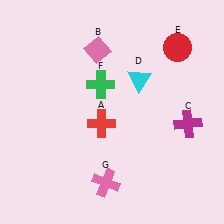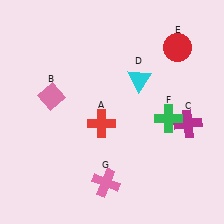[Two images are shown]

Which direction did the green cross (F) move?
The green cross (F) moved right.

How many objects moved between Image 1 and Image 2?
2 objects moved between the two images.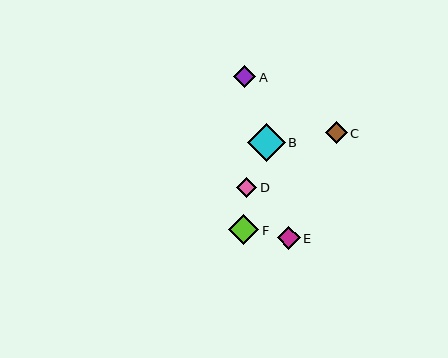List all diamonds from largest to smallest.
From largest to smallest: B, F, E, A, C, D.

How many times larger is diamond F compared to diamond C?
Diamond F is approximately 1.4 times the size of diamond C.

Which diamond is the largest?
Diamond B is the largest with a size of approximately 38 pixels.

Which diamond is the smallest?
Diamond D is the smallest with a size of approximately 20 pixels.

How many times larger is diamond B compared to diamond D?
Diamond B is approximately 1.9 times the size of diamond D.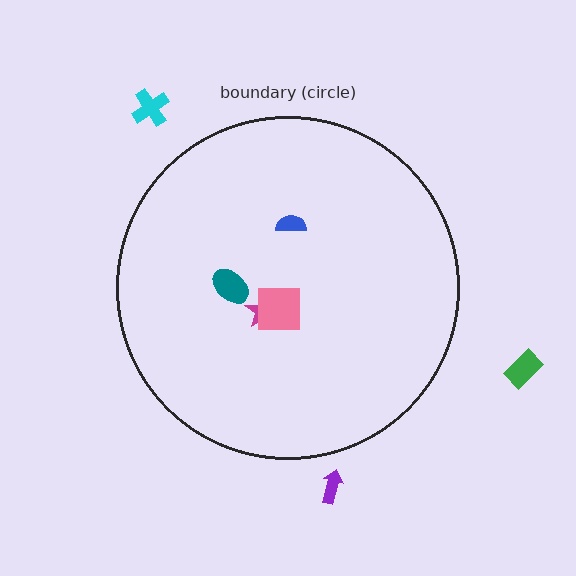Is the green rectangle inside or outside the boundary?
Outside.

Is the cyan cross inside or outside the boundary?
Outside.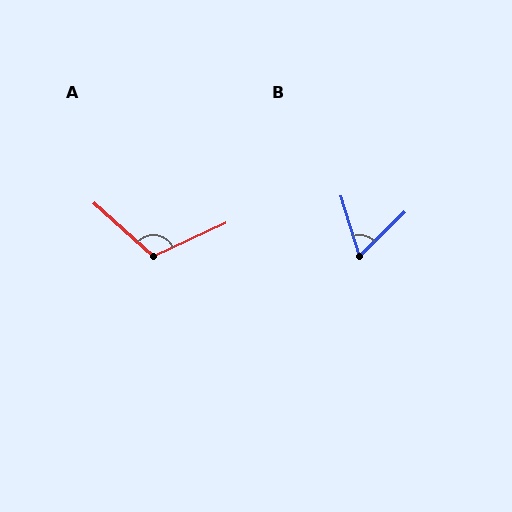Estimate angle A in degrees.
Approximately 113 degrees.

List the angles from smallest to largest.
B (63°), A (113°).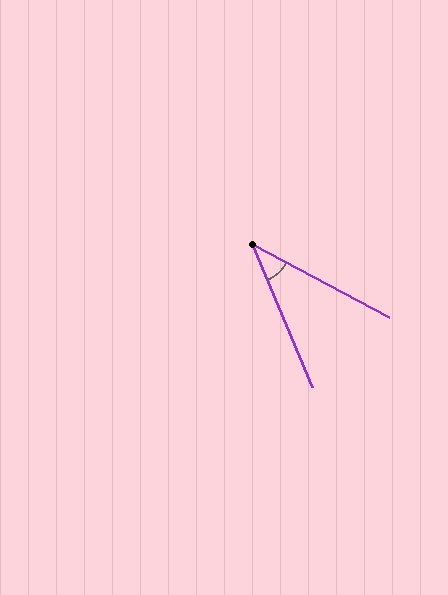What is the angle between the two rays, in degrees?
Approximately 39 degrees.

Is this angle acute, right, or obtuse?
It is acute.